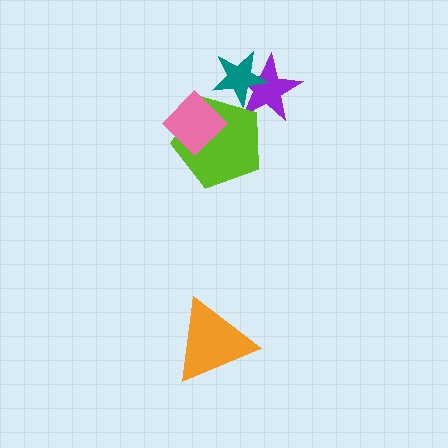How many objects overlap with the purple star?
2 objects overlap with the purple star.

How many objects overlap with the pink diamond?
1 object overlaps with the pink diamond.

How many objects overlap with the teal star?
2 objects overlap with the teal star.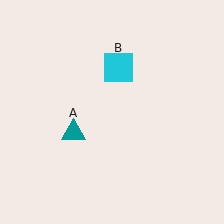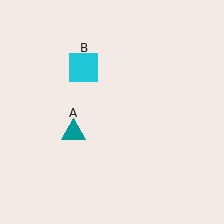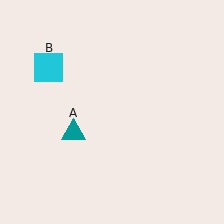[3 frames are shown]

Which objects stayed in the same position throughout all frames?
Teal triangle (object A) remained stationary.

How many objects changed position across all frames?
1 object changed position: cyan square (object B).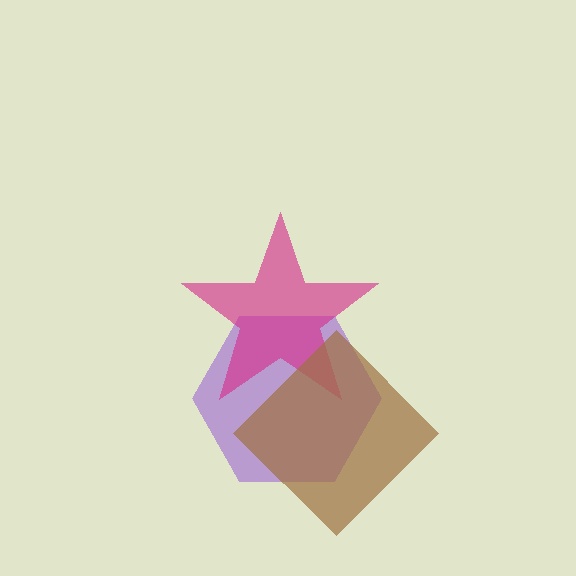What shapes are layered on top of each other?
The layered shapes are: a purple hexagon, a magenta star, a brown diamond.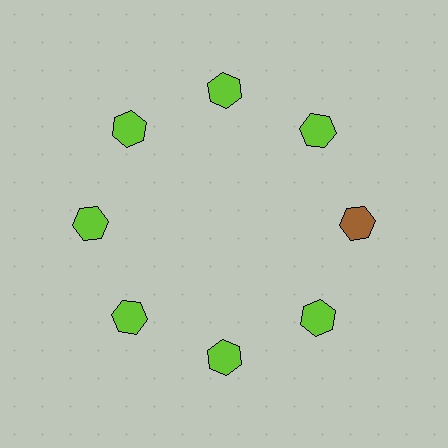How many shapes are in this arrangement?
There are 8 shapes arranged in a ring pattern.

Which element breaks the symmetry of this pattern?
The brown hexagon at roughly the 3 o'clock position breaks the symmetry. All other shapes are lime hexagons.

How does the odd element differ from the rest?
It has a different color: brown instead of lime.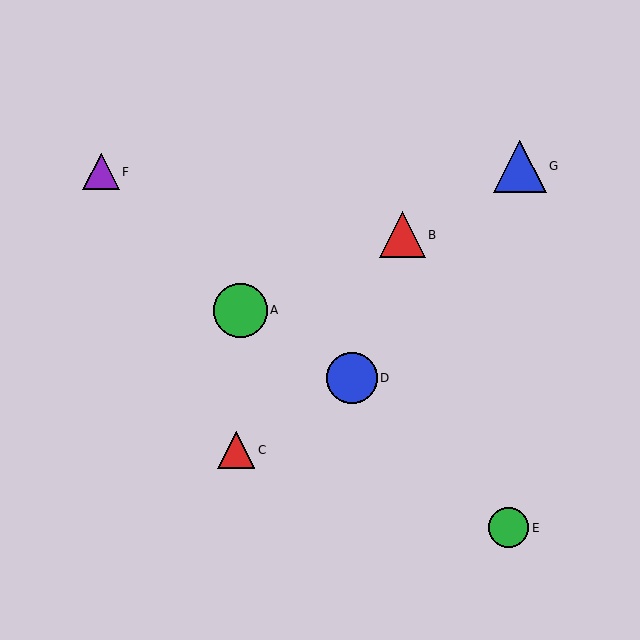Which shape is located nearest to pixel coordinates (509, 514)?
The green circle (labeled E) at (508, 528) is nearest to that location.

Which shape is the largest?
The green circle (labeled A) is the largest.